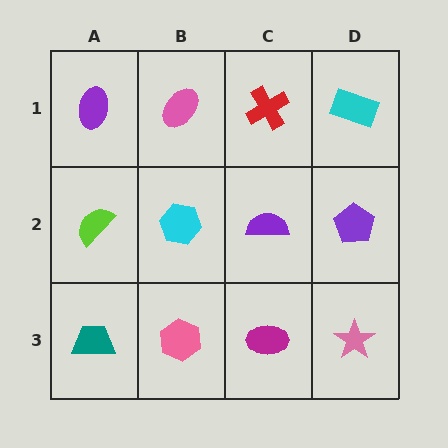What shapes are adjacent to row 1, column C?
A purple semicircle (row 2, column C), a pink ellipse (row 1, column B), a cyan rectangle (row 1, column D).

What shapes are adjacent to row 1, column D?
A purple pentagon (row 2, column D), a red cross (row 1, column C).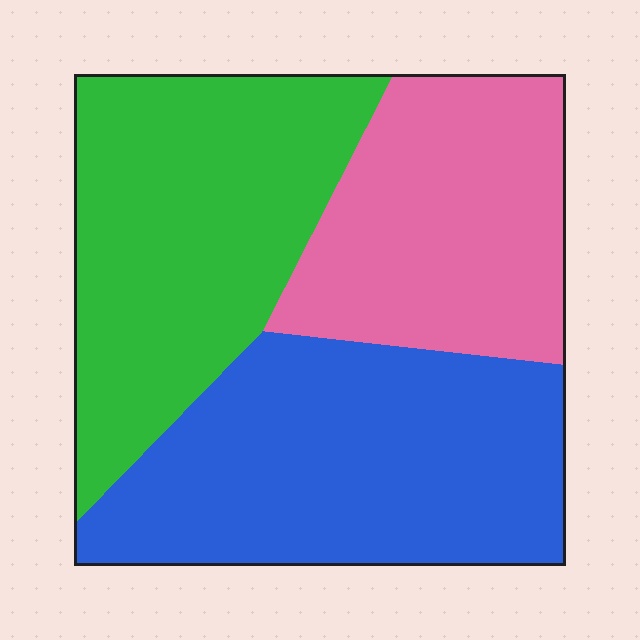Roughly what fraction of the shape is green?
Green covers about 35% of the shape.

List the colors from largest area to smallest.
From largest to smallest: blue, green, pink.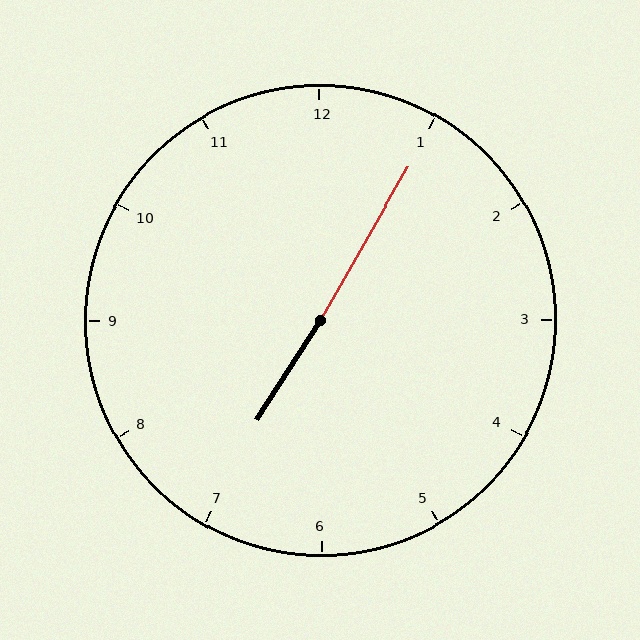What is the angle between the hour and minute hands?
Approximately 178 degrees.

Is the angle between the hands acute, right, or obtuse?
It is obtuse.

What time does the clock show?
7:05.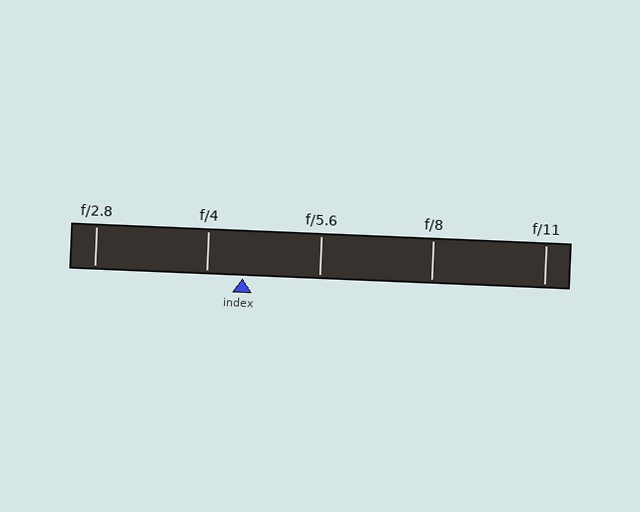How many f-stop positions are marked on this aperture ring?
There are 5 f-stop positions marked.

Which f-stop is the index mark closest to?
The index mark is closest to f/4.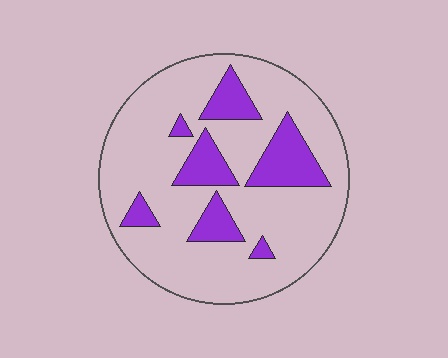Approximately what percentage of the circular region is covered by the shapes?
Approximately 20%.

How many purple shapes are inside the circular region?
7.